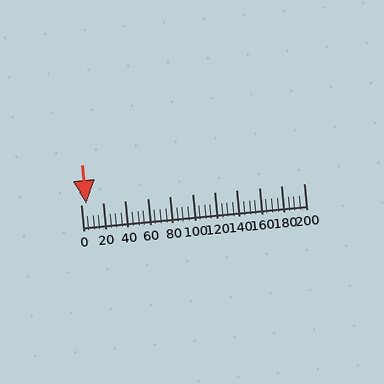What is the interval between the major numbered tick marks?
The major tick marks are spaced 20 units apart.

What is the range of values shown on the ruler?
The ruler shows values from 0 to 200.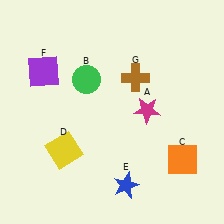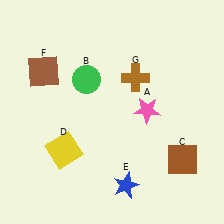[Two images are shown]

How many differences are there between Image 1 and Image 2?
There are 3 differences between the two images.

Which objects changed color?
A changed from magenta to pink. C changed from orange to brown. F changed from purple to brown.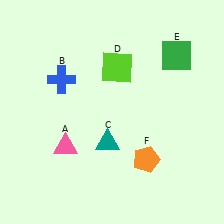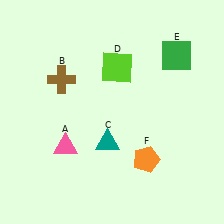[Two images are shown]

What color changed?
The cross (B) changed from blue in Image 1 to brown in Image 2.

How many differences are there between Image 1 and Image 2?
There is 1 difference between the two images.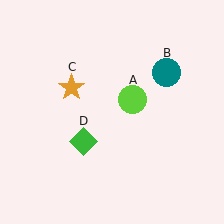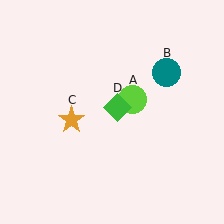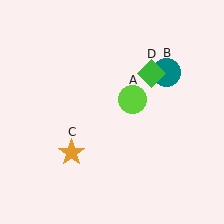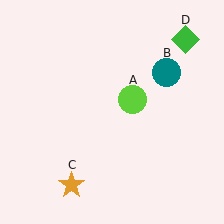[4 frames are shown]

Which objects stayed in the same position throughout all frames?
Lime circle (object A) and teal circle (object B) remained stationary.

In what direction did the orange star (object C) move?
The orange star (object C) moved down.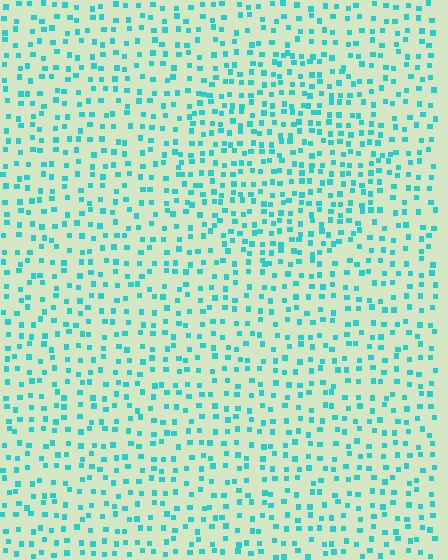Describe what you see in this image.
The image contains small cyan elements arranged at two different densities. A circle-shaped region is visible where the elements are more densely packed than the surrounding area.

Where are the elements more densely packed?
The elements are more densely packed inside the circle boundary.